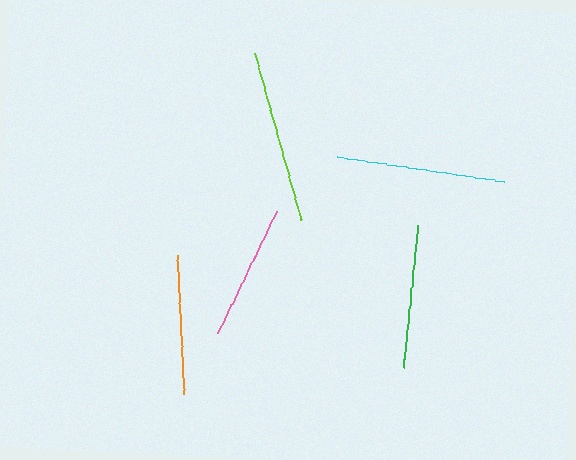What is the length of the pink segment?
The pink segment is approximately 135 pixels long.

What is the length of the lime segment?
The lime segment is approximately 172 pixels long.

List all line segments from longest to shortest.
From longest to shortest: lime, cyan, green, orange, pink.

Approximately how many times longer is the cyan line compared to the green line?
The cyan line is approximately 1.2 times the length of the green line.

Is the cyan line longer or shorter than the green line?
The cyan line is longer than the green line.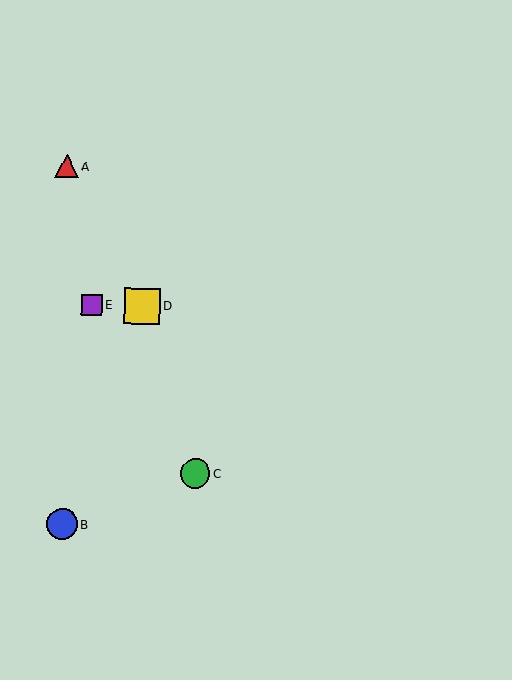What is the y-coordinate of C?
Object C is at y≈473.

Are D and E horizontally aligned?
Yes, both are at y≈306.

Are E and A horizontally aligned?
No, E is at y≈305 and A is at y≈166.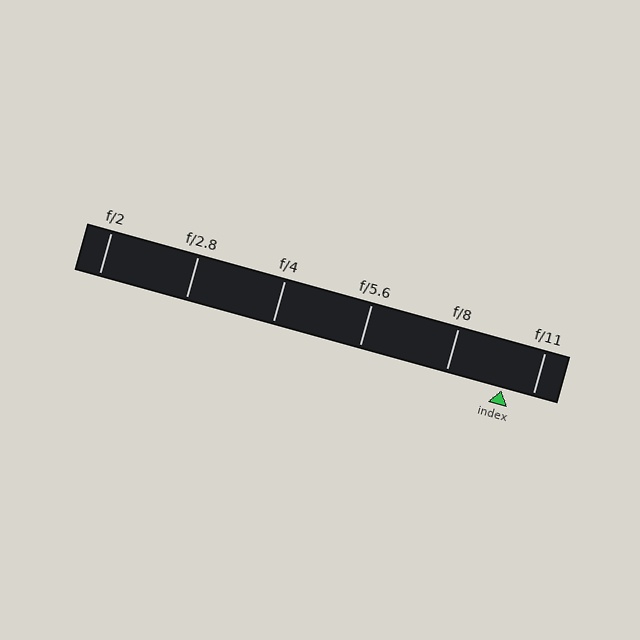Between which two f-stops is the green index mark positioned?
The index mark is between f/8 and f/11.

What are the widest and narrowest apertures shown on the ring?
The widest aperture shown is f/2 and the narrowest is f/11.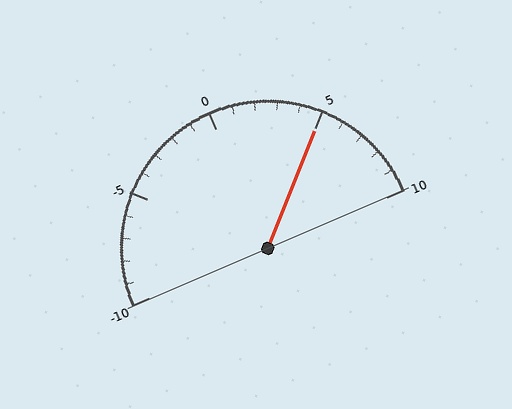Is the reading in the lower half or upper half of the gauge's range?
The reading is in the upper half of the range (-10 to 10).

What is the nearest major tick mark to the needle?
The nearest major tick mark is 5.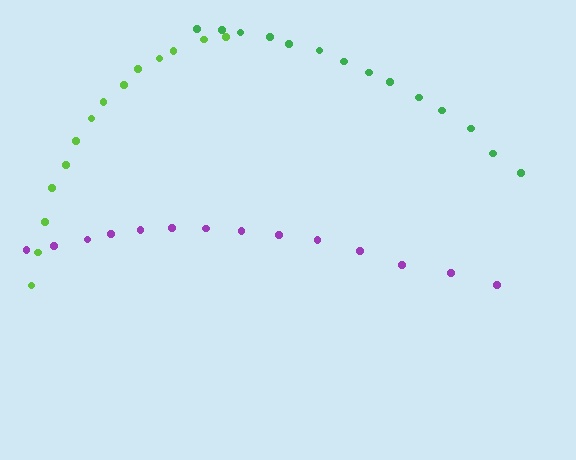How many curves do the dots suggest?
There are 3 distinct paths.